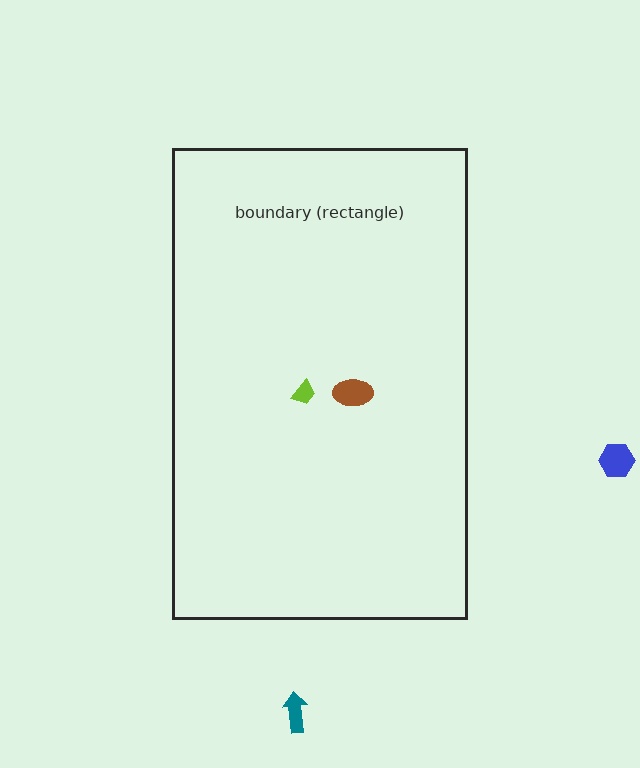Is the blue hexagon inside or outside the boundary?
Outside.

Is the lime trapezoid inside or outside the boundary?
Inside.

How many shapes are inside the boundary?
2 inside, 2 outside.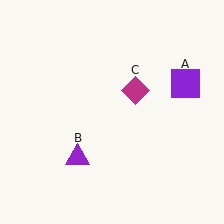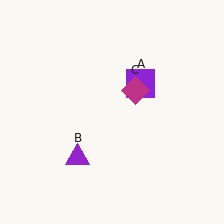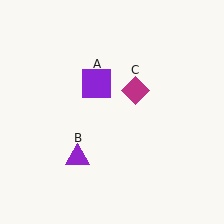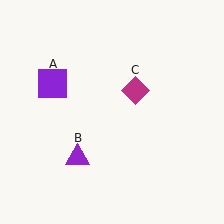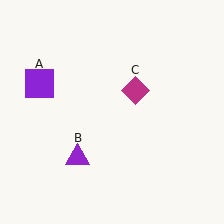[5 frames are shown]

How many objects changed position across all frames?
1 object changed position: purple square (object A).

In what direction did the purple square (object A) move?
The purple square (object A) moved left.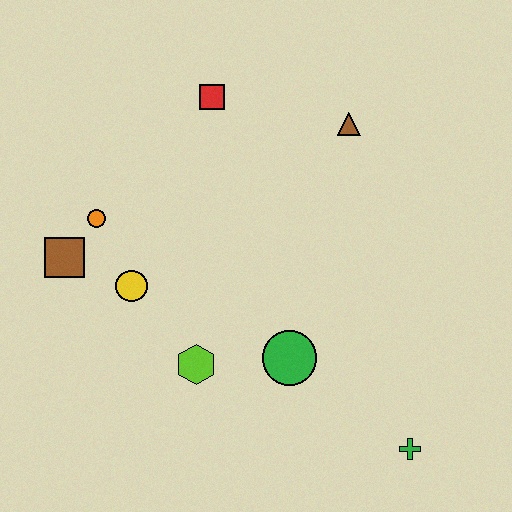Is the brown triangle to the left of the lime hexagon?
No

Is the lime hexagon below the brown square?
Yes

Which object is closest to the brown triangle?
The red square is closest to the brown triangle.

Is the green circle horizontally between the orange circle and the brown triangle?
Yes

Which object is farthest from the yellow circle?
The green cross is farthest from the yellow circle.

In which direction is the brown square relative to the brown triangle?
The brown square is to the left of the brown triangle.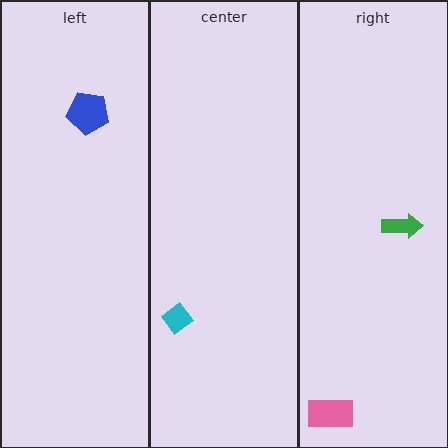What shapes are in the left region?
The blue pentagon.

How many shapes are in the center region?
1.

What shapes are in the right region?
The green arrow, the pink rectangle.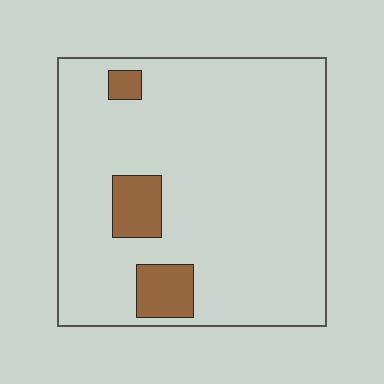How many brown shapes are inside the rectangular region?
3.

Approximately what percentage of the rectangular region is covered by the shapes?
Approximately 10%.